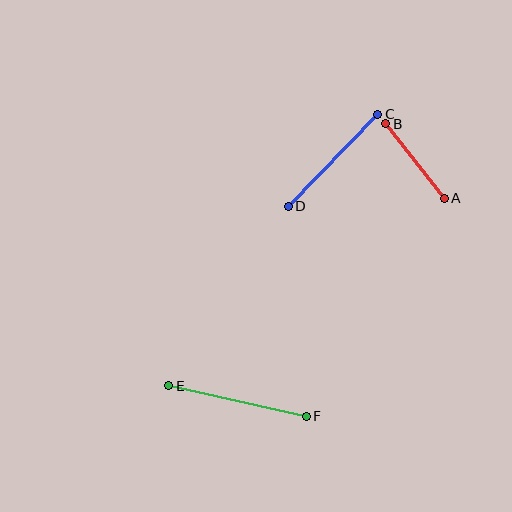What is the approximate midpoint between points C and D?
The midpoint is at approximately (333, 160) pixels.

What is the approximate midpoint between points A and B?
The midpoint is at approximately (415, 161) pixels.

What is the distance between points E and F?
The distance is approximately 141 pixels.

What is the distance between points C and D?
The distance is approximately 128 pixels.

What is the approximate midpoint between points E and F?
The midpoint is at approximately (237, 401) pixels.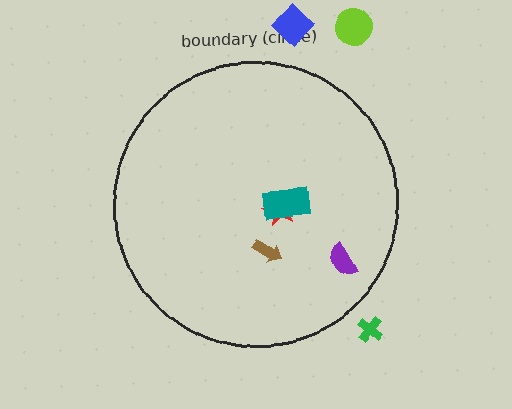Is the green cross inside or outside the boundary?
Outside.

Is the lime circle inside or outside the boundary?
Outside.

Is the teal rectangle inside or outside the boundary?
Inside.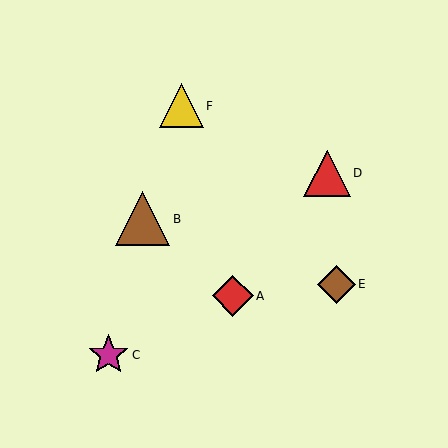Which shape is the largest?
The brown triangle (labeled B) is the largest.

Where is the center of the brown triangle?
The center of the brown triangle is at (143, 219).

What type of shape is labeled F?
Shape F is a yellow triangle.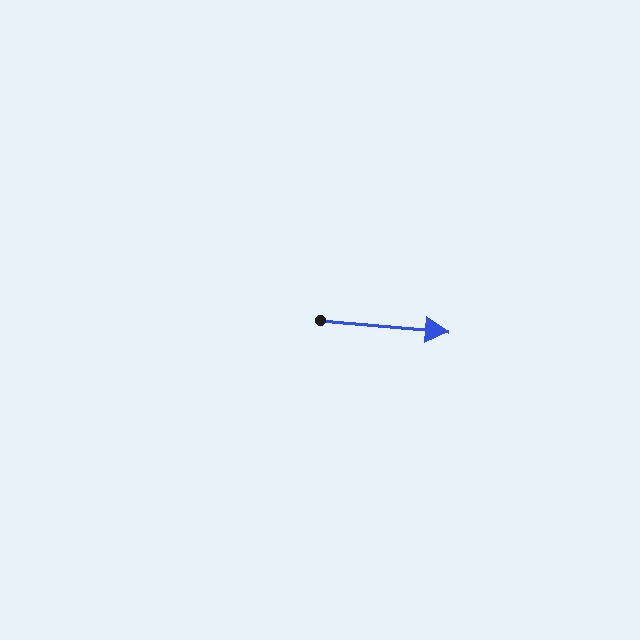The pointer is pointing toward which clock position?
Roughly 3 o'clock.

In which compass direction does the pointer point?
East.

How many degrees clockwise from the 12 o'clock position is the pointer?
Approximately 95 degrees.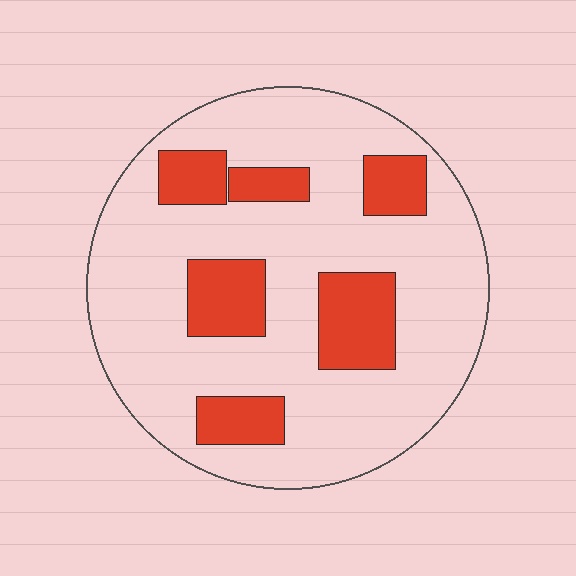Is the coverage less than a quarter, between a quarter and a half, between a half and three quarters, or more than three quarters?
Less than a quarter.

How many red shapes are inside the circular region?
6.